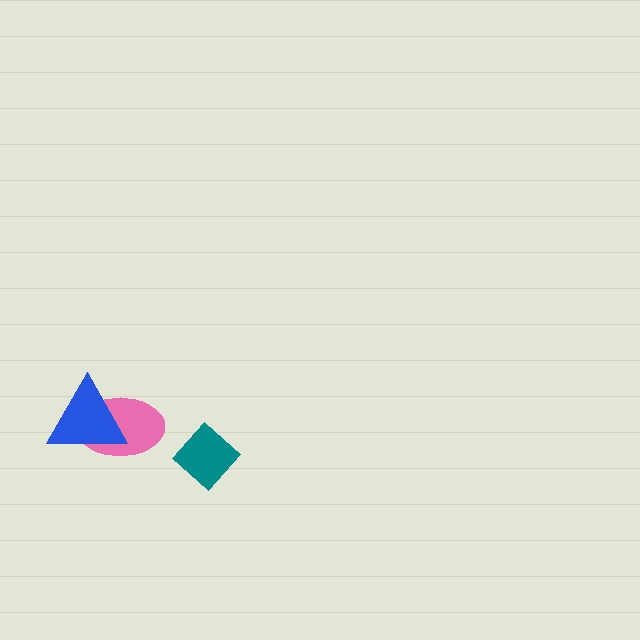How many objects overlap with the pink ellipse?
1 object overlaps with the pink ellipse.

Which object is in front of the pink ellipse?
The blue triangle is in front of the pink ellipse.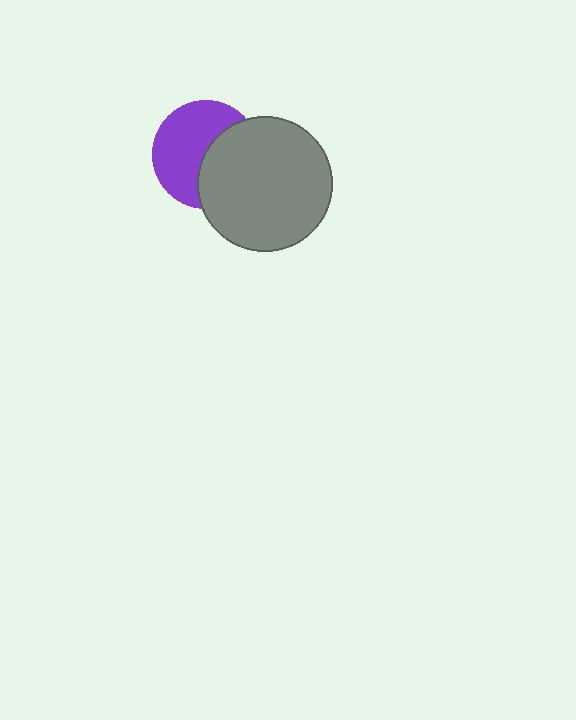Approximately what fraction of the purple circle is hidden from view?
Roughly 43% of the purple circle is hidden behind the gray circle.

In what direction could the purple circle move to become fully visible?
The purple circle could move left. That would shift it out from behind the gray circle entirely.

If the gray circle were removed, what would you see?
You would see the complete purple circle.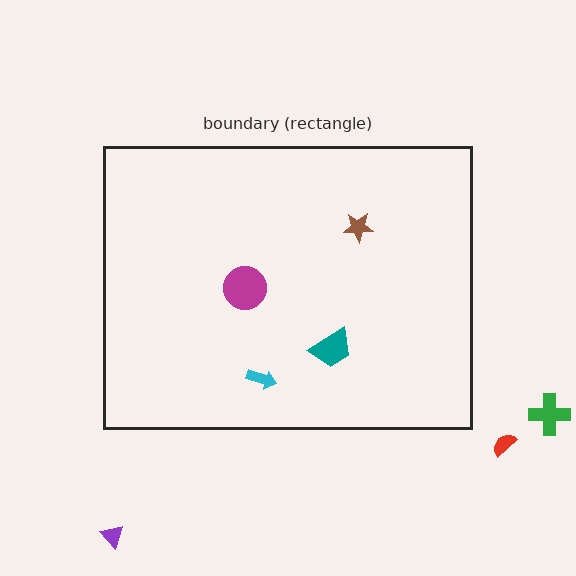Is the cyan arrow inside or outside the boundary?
Inside.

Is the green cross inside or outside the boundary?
Outside.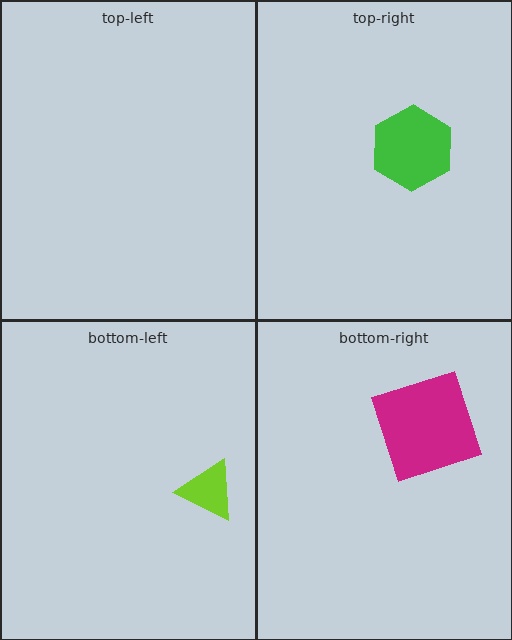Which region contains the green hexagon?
The top-right region.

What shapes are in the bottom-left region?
The lime triangle.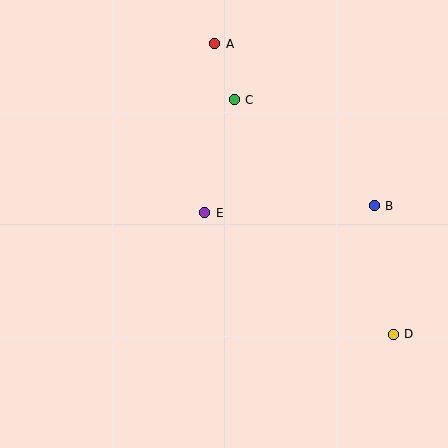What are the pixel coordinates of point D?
Point D is at (393, 334).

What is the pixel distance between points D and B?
The distance between D and B is 130 pixels.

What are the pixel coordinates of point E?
Point E is at (205, 213).